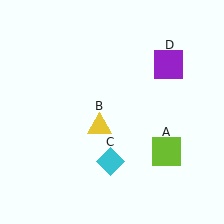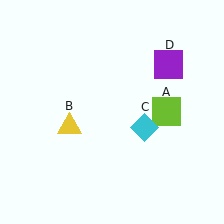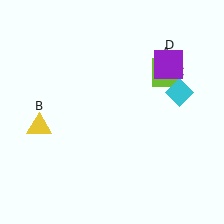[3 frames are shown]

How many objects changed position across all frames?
3 objects changed position: lime square (object A), yellow triangle (object B), cyan diamond (object C).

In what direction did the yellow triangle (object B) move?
The yellow triangle (object B) moved left.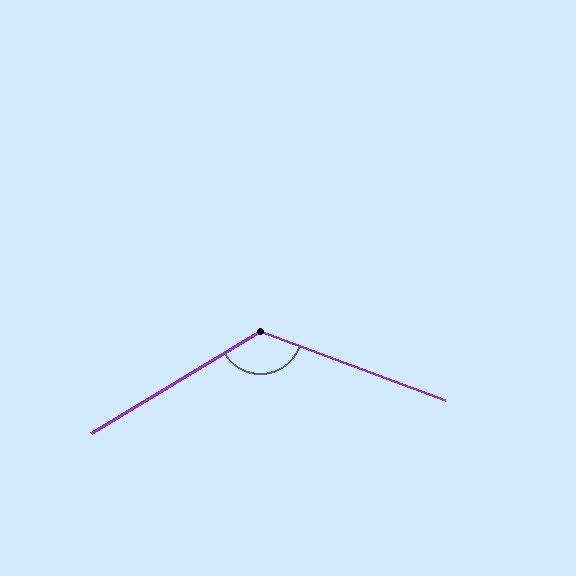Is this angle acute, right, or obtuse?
It is obtuse.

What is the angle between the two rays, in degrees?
Approximately 129 degrees.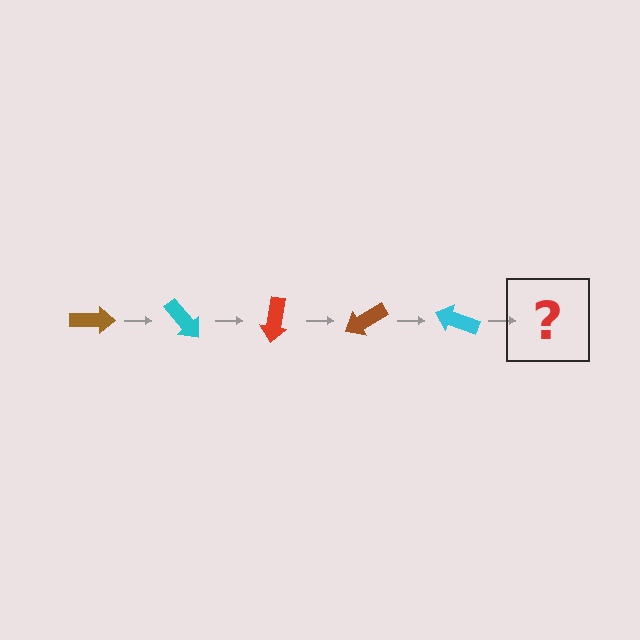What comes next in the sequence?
The next element should be a red arrow, rotated 250 degrees from the start.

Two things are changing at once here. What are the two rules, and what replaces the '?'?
The two rules are that it rotates 50 degrees each step and the color cycles through brown, cyan, and red. The '?' should be a red arrow, rotated 250 degrees from the start.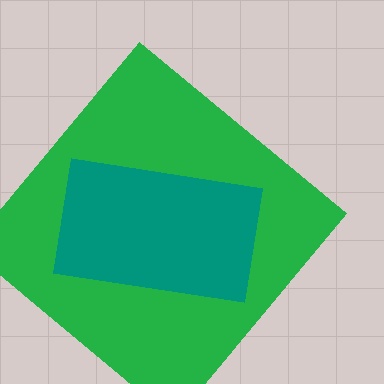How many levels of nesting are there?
2.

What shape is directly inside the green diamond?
The teal rectangle.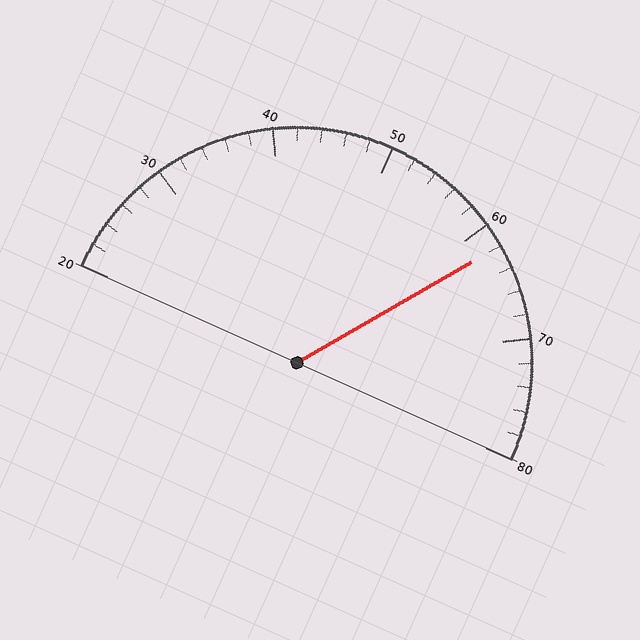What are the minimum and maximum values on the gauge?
The gauge ranges from 20 to 80.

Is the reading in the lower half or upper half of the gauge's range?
The reading is in the upper half of the range (20 to 80).